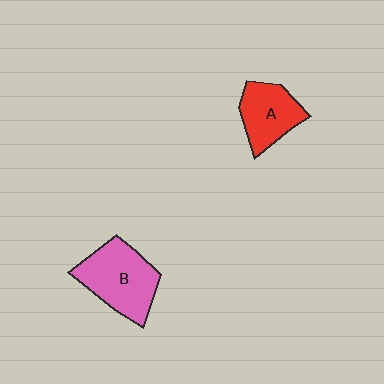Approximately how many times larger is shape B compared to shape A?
Approximately 1.4 times.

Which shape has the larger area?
Shape B (pink).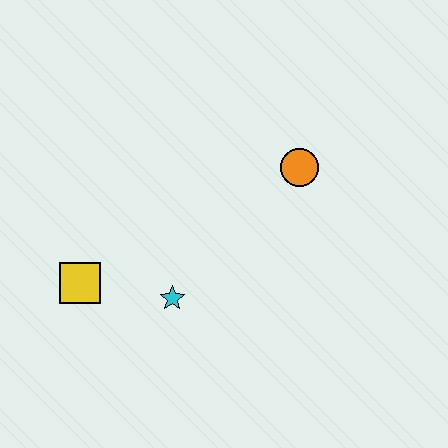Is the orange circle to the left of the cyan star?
No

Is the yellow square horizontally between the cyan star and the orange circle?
No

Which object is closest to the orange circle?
The cyan star is closest to the orange circle.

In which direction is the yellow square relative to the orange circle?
The yellow square is to the left of the orange circle.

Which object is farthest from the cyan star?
The orange circle is farthest from the cyan star.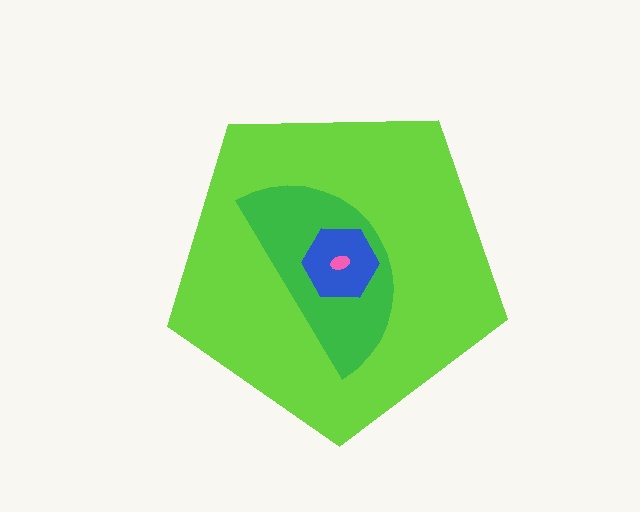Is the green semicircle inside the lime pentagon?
Yes.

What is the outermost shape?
The lime pentagon.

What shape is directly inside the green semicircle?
The blue hexagon.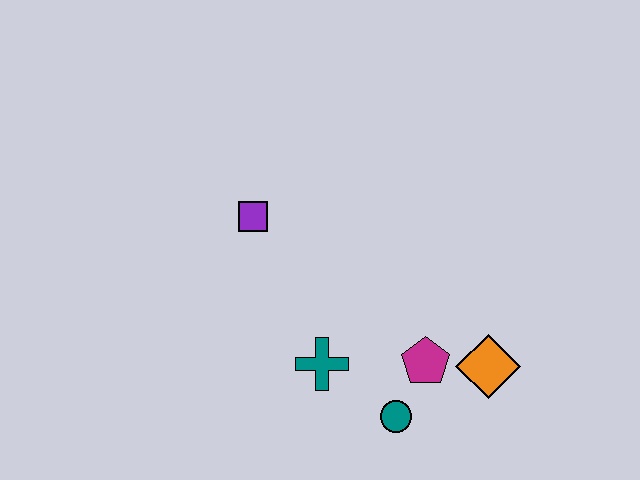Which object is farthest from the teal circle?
The purple square is farthest from the teal circle.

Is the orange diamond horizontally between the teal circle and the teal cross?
No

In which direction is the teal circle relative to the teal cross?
The teal circle is to the right of the teal cross.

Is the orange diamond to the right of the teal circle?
Yes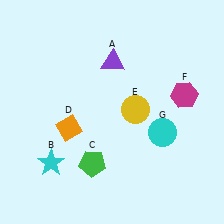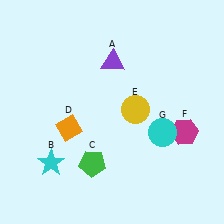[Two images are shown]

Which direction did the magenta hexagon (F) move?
The magenta hexagon (F) moved down.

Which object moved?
The magenta hexagon (F) moved down.